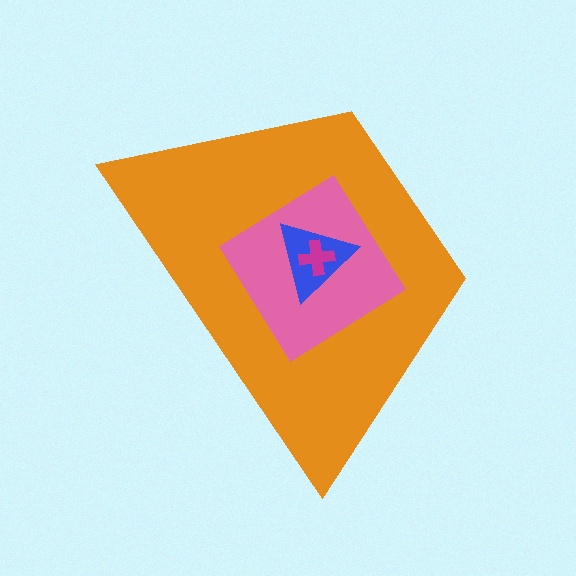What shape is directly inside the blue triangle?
The magenta cross.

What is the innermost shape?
The magenta cross.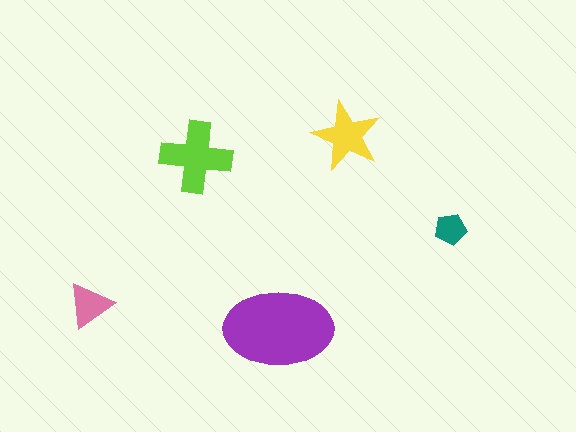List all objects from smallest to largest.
The teal pentagon, the pink triangle, the yellow star, the lime cross, the purple ellipse.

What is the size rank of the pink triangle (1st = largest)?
4th.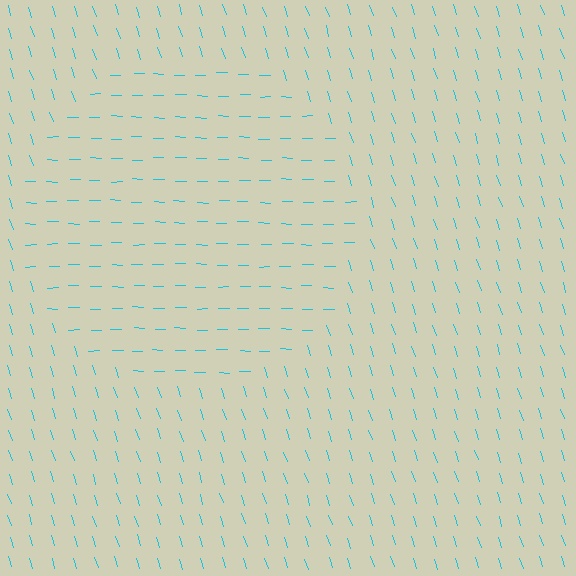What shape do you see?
I see a circle.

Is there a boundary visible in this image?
Yes, there is a texture boundary formed by a change in line orientation.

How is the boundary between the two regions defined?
The boundary is defined purely by a change in line orientation (approximately 71 degrees difference). All lines are the same color and thickness.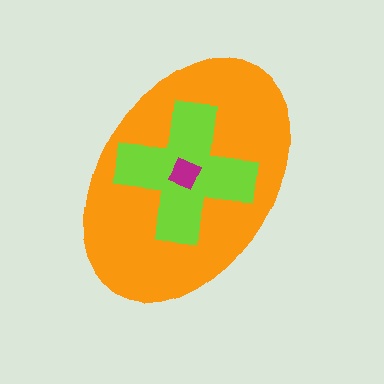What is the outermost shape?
The orange ellipse.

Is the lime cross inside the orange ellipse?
Yes.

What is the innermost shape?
The magenta diamond.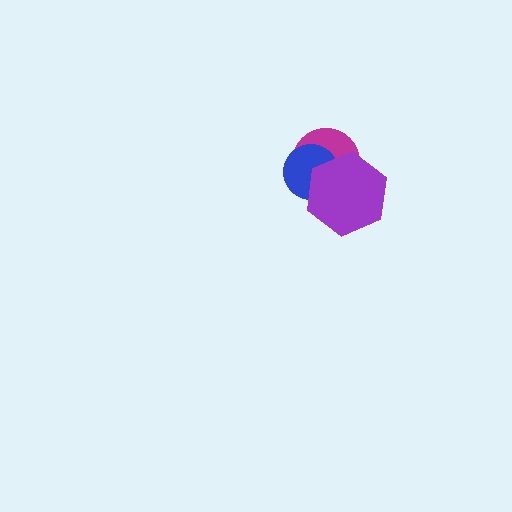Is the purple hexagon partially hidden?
No, no other shape covers it.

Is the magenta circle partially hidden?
Yes, it is partially covered by another shape.